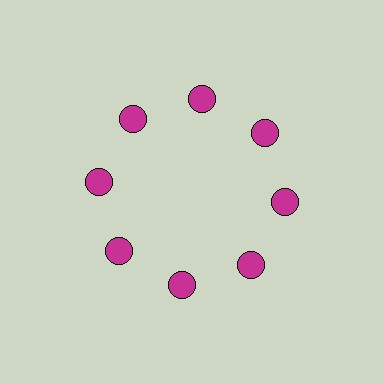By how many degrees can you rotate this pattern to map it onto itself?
The pattern maps onto itself every 45 degrees of rotation.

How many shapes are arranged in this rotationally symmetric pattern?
There are 8 shapes, arranged in 8 groups of 1.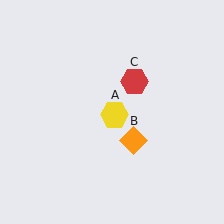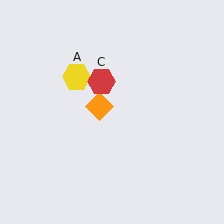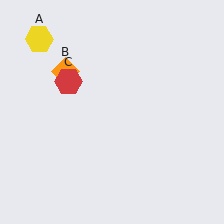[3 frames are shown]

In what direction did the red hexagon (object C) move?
The red hexagon (object C) moved left.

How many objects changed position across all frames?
3 objects changed position: yellow hexagon (object A), orange diamond (object B), red hexagon (object C).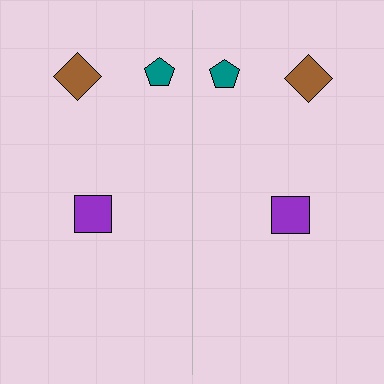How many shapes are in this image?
There are 6 shapes in this image.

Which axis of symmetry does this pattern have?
The pattern has a vertical axis of symmetry running through the center of the image.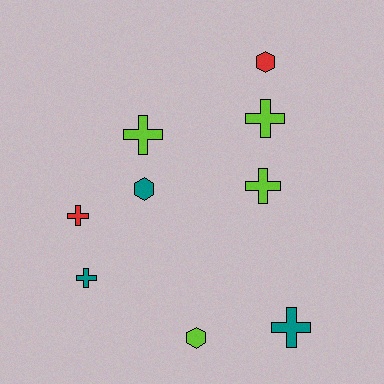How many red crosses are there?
There is 1 red cross.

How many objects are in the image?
There are 9 objects.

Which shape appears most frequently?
Cross, with 6 objects.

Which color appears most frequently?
Lime, with 4 objects.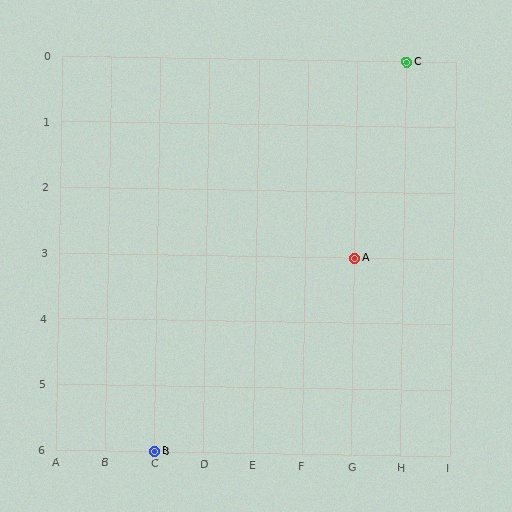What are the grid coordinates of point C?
Point C is at grid coordinates (H, 0).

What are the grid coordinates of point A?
Point A is at grid coordinates (G, 3).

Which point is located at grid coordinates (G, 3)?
Point A is at (G, 3).